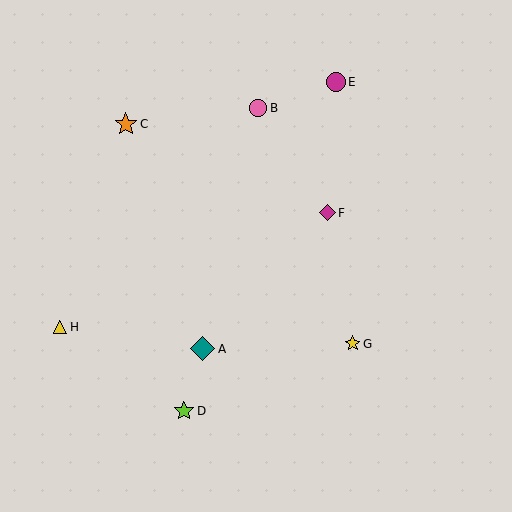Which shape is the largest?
The teal diamond (labeled A) is the largest.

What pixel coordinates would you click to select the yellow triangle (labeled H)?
Click at (60, 327) to select the yellow triangle H.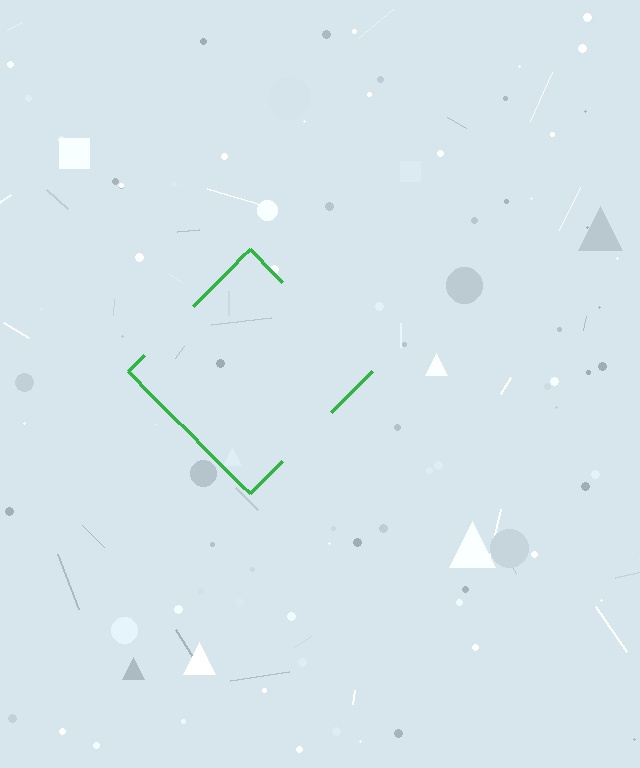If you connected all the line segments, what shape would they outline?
They would outline a diamond.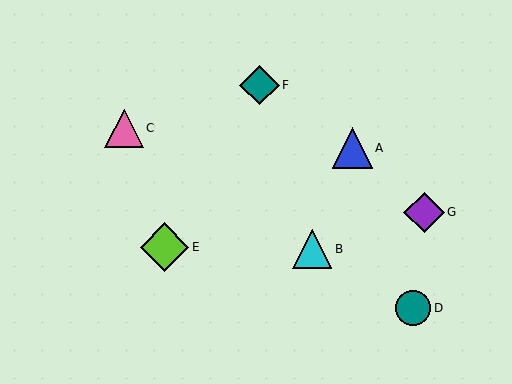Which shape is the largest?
The lime diamond (labeled E) is the largest.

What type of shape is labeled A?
Shape A is a blue triangle.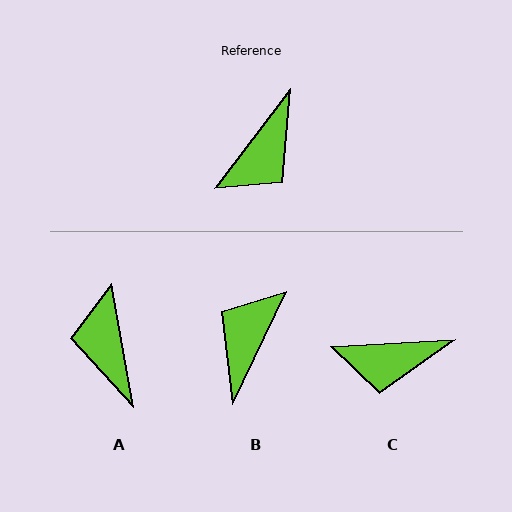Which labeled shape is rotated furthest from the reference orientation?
B, about 168 degrees away.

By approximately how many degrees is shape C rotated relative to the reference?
Approximately 50 degrees clockwise.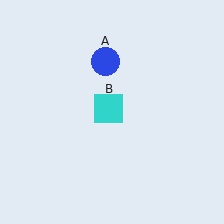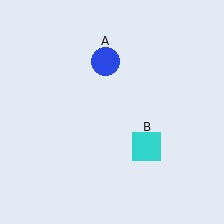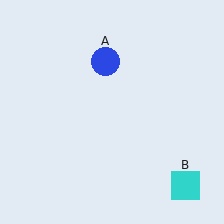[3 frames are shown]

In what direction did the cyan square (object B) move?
The cyan square (object B) moved down and to the right.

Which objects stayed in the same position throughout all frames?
Blue circle (object A) remained stationary.